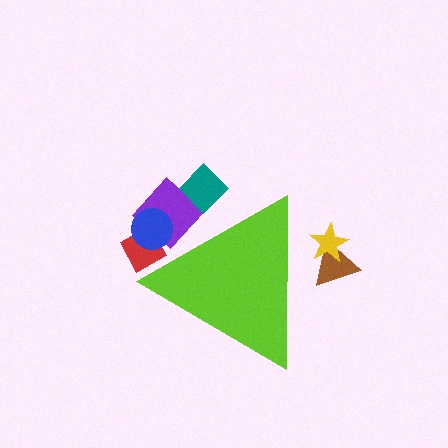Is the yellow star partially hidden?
Yes, the yellow star is partially hidden behind the lime triangle.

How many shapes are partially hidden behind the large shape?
6 shapes are partially hidden.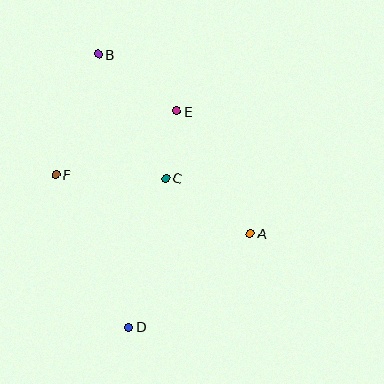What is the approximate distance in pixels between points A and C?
The distance between A and C is approximately 101 pixels.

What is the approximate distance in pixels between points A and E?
The distance between A and E is approximately 143 pixels.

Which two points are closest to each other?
Points C and E are closest to each other.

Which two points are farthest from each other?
Points B and D are farthest from each other.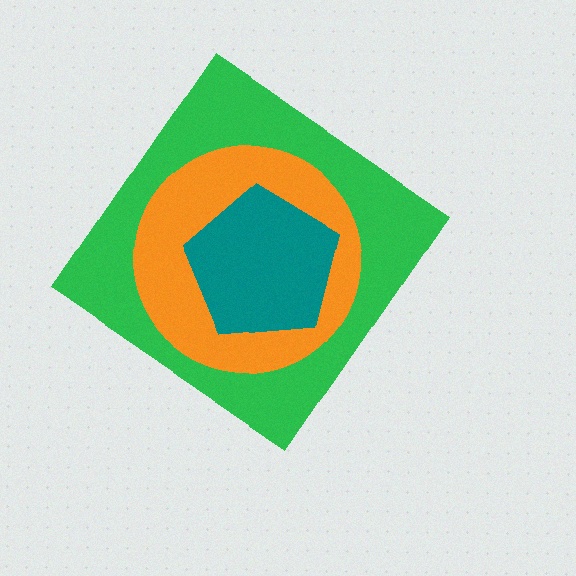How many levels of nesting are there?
3.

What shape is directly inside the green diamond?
The orange circle.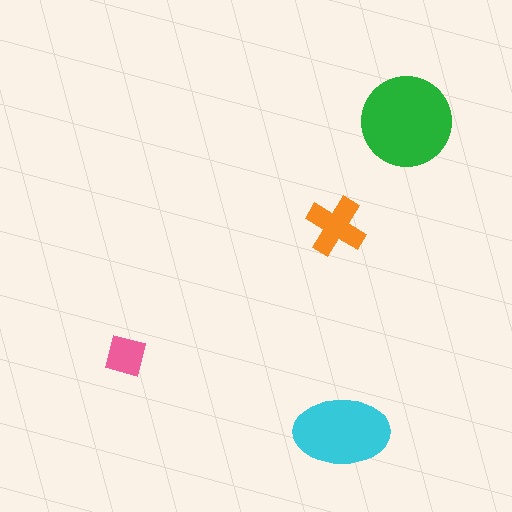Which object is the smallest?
The pink square.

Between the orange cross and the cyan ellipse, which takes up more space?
The cyan ellipse.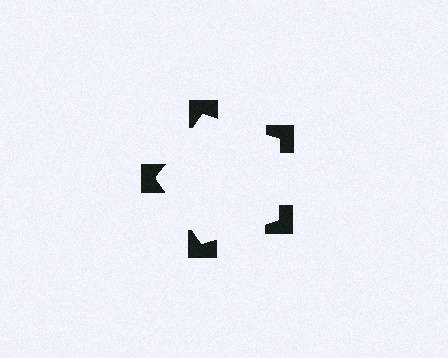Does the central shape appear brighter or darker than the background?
It typically appears slightly brighter than the background, even though no actual brightness change is drawn.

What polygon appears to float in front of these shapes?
An illusory pentagon — its edges are inferred from the aligned wedge cuts in the notched squares, not physically drawn.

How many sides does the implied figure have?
5 sides.